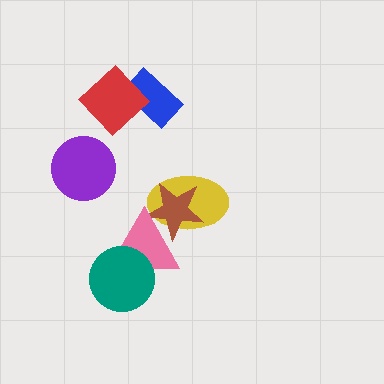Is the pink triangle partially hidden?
Yes, it is partially covered by another shape.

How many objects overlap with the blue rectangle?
1 object overlaps with the blue rectangle.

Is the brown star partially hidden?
Yes, it is partially covered by another shape.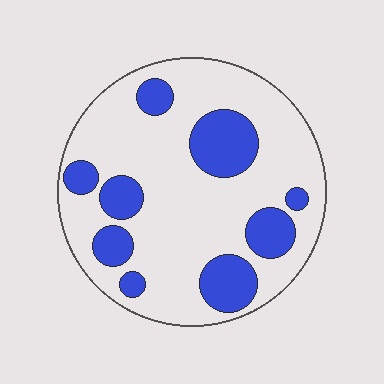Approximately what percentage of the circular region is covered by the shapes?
Approximately 25%.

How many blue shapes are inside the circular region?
9.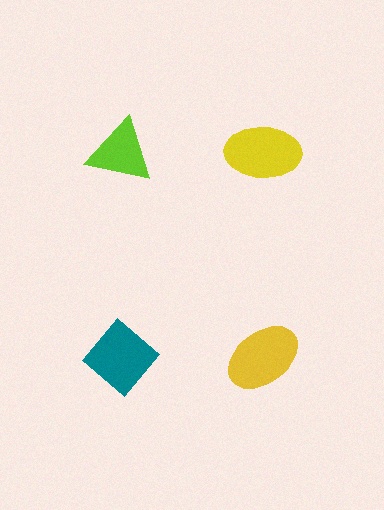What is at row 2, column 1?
A teal diamond.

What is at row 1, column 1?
A lime triangle.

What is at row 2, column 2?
A yellow ellipse.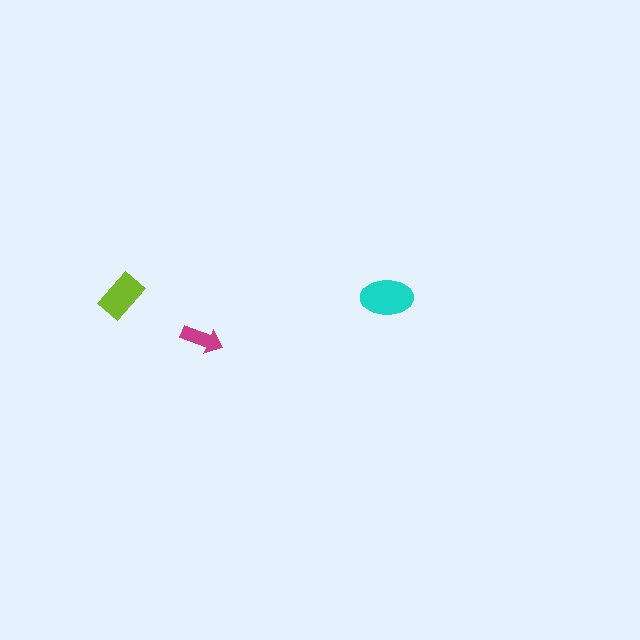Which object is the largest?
The cyan ellipse.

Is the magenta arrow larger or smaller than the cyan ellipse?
Smaller.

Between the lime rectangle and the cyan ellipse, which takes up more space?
The cyan ellipse.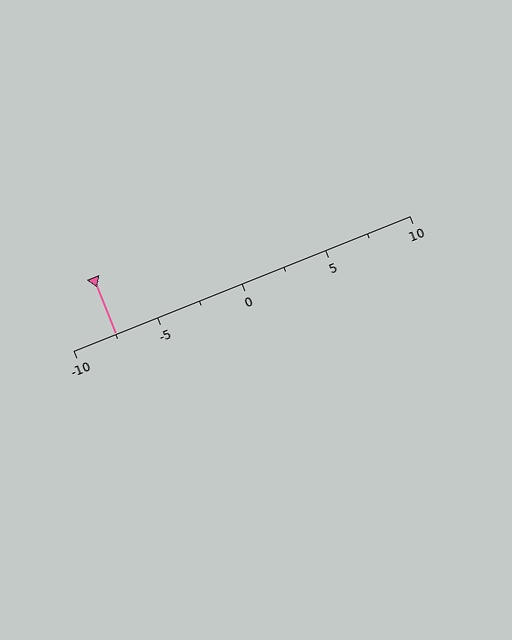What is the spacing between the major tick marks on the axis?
The major ticks are spaced 5 apart.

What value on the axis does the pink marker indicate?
The marker indicates approximately -7.5.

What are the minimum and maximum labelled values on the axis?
The axis runs from -10 to 10.